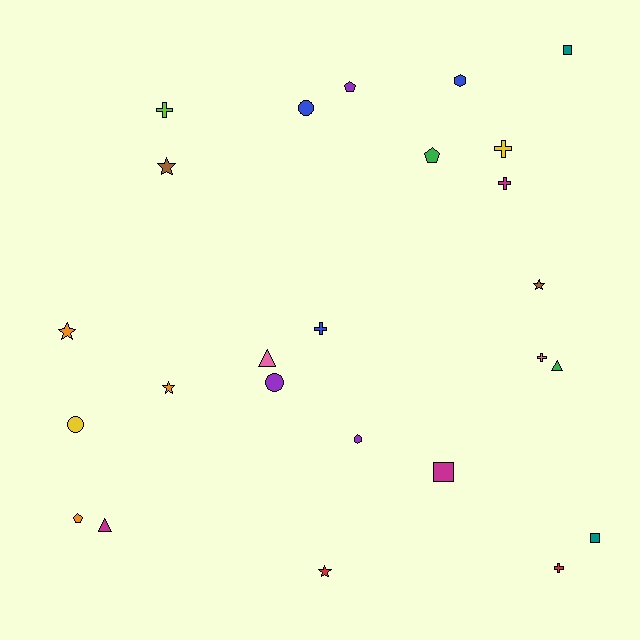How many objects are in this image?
There are 25 objects.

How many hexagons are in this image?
There are 2 hexagons.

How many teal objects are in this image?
There are 2 teal objects.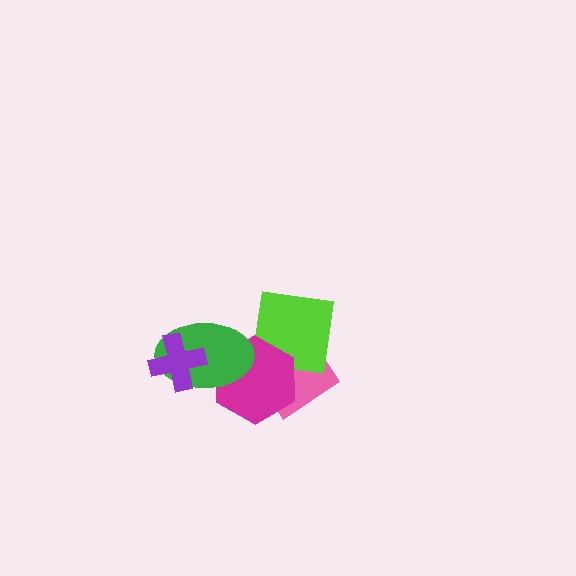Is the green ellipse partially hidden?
Yes, it is partially covered by another shape.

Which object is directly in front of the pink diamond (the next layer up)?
The lime square is directly in front of the pink diamond.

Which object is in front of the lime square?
The magenta hexagon is in front of the lime square.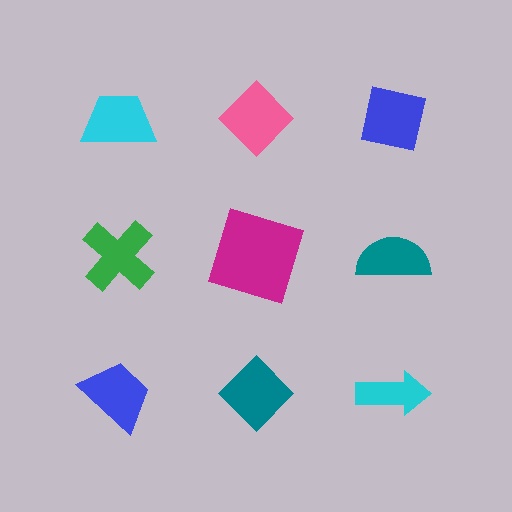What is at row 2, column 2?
A magenta square.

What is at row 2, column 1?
A green cross.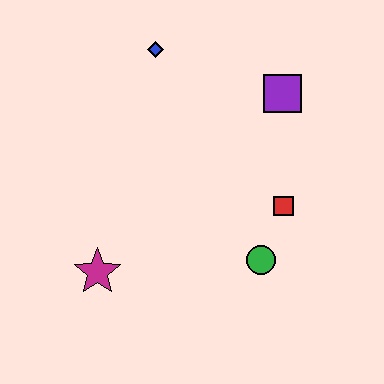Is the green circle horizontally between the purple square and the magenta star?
Yes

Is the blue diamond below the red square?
No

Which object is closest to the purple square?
The red square is closest to the purple square.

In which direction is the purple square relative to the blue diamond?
The purple square is to the right of the blue diamond.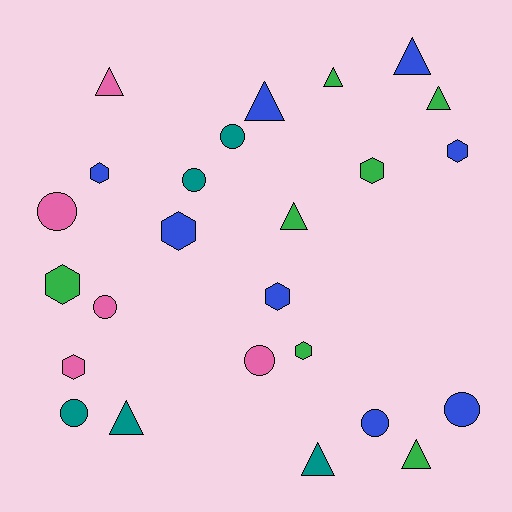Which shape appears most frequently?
Triangle, with 9 objects.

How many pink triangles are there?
There is 1 pink triangle.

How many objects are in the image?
There are 25 objects.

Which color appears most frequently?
Blue, with 8 objects.